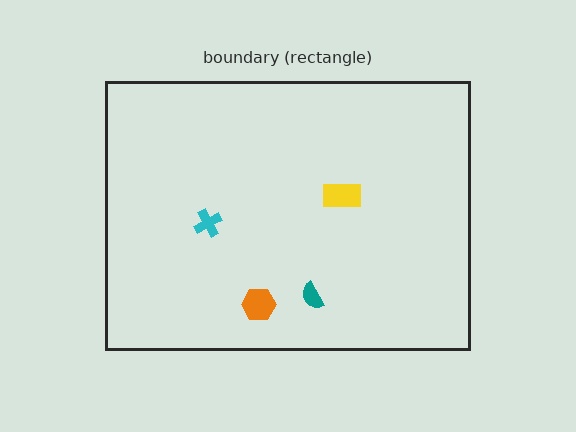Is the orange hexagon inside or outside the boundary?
Inside.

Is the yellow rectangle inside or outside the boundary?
Inside.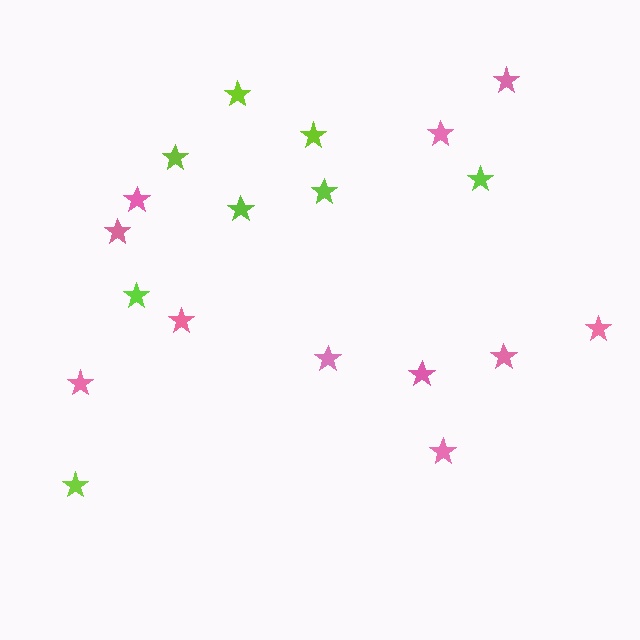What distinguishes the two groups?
There are 2 groups: one group of lime stars (8) and one group of pink stars (11).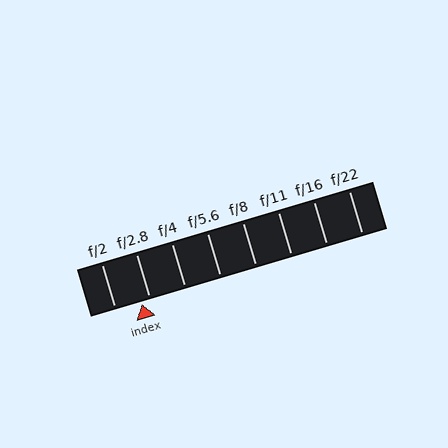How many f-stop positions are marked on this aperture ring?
There are 8 f-stop positions marked.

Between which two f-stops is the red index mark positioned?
The index mark is between f/2 and f/2.8.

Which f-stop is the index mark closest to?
The index mark is closest to f/2.8.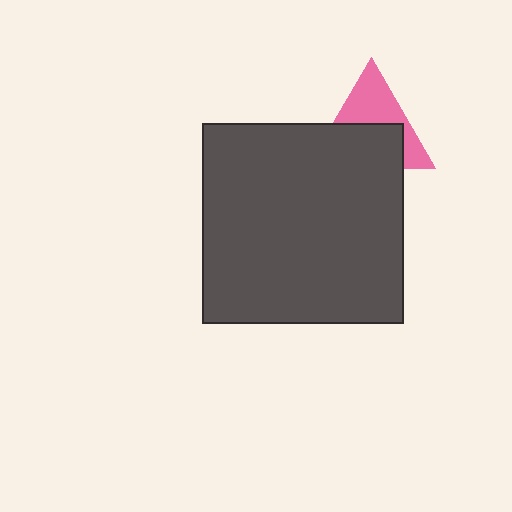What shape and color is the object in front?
The object in front is a dark gray square.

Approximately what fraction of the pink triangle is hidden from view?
Roughly 53% of the pink triangle is hidden behind the dark gray square.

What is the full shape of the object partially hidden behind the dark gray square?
The partially hidden object is a pink triangle.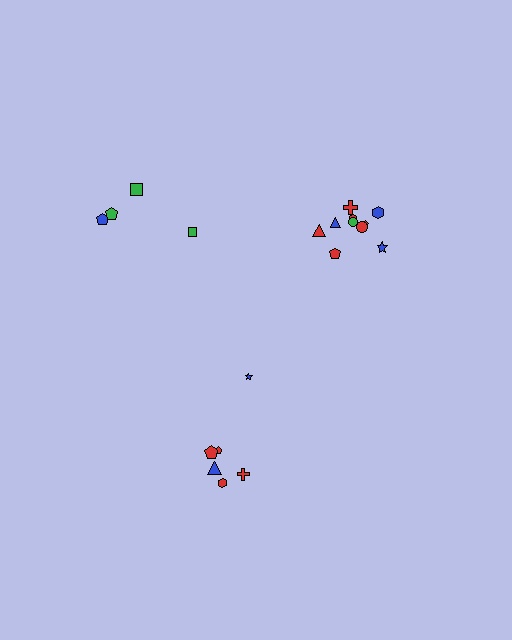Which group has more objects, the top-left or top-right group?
The top-right group.